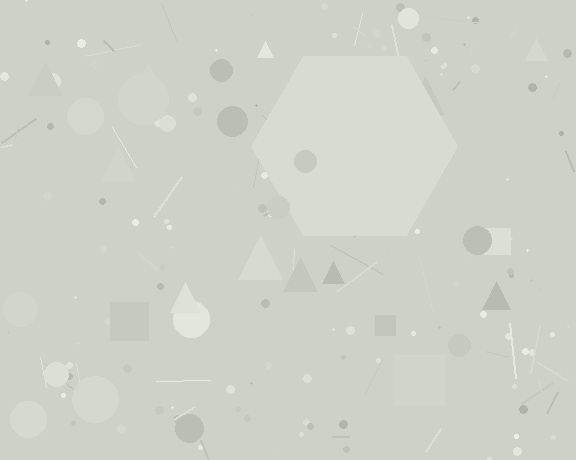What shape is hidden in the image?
A hexagon is hidden in the image.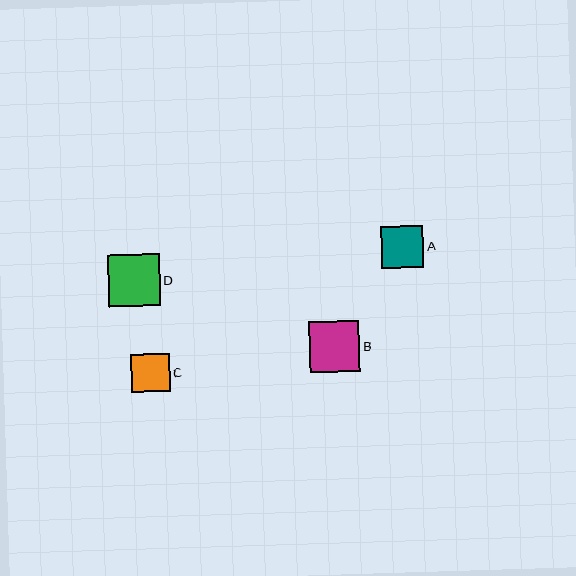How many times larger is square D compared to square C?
Square D is approximately 1.3 times the size of square C.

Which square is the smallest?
Square C is the smallest with a size of approximately 39 pixels.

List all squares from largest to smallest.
From largest to smallest: D, B, A, C.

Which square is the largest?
Square D is the largest with a size of approximately 52 pixels.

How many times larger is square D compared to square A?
Square D is approximately 1.2 times the size of square A.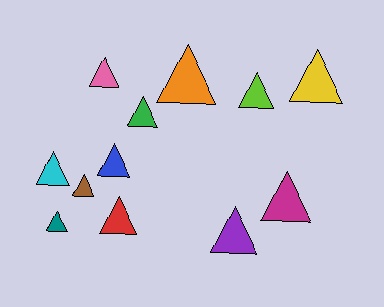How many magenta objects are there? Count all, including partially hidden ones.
There is 1 magenta object.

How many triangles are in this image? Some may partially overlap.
There are 12 triangles.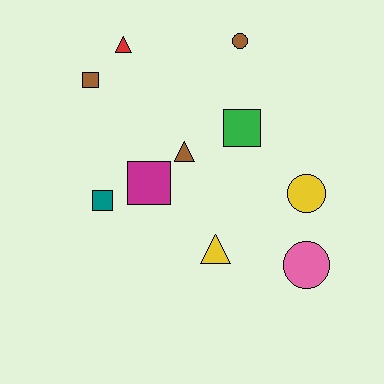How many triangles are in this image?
There are 3 triangles.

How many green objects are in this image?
There is 1 green object.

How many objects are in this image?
There are 10 objects.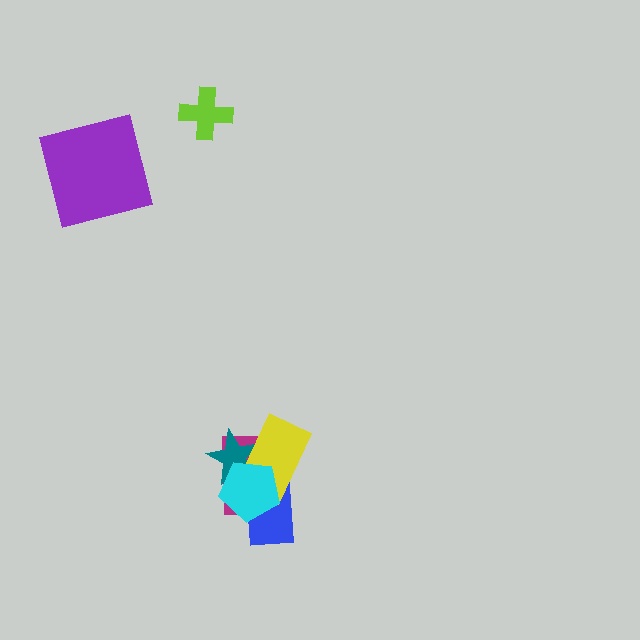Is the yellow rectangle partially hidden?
Yes, it is partially covered by another shape.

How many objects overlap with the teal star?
3 objects overlap with the teal star.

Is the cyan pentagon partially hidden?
No, no other shape covers it.